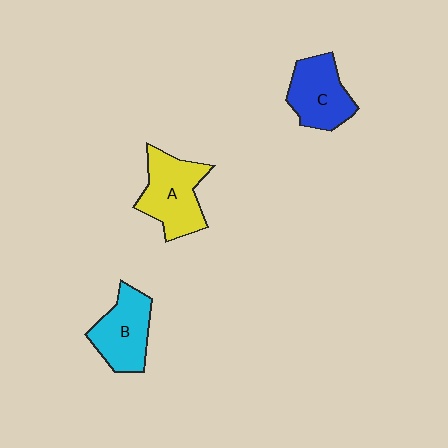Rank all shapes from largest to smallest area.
From largest to smallest: A (yellow), B (cyan), C (blue).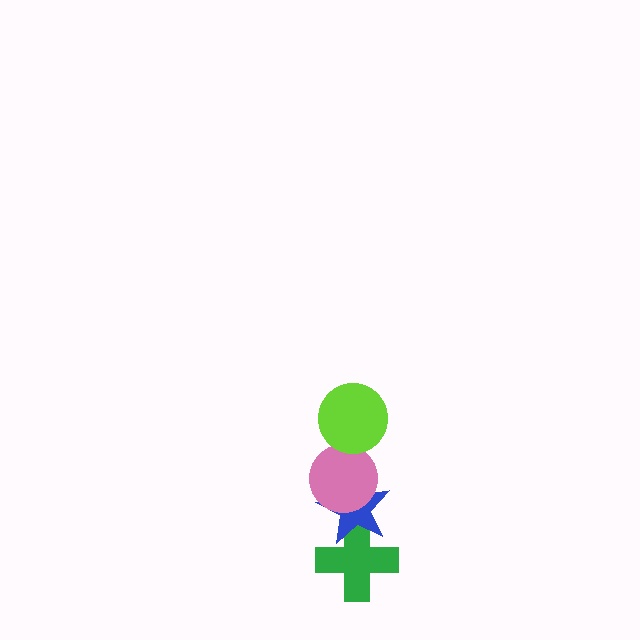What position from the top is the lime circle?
The lime circle is 1st from the top.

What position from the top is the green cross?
The green cross is 4th from the top.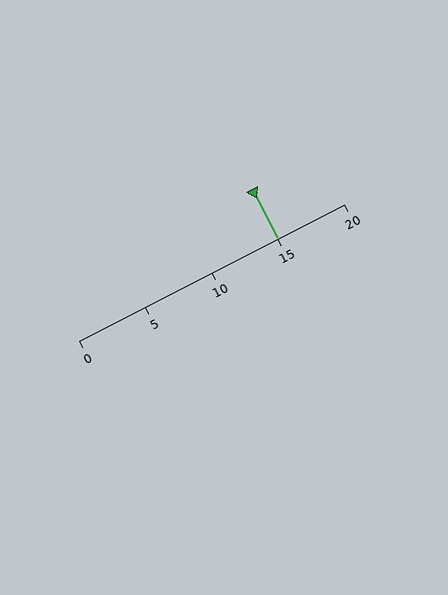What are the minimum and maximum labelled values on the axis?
The axis runs from 0 to 20.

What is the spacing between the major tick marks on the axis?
The major ticks are spaced 5 apart.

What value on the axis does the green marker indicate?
The marker indicates approximately 15.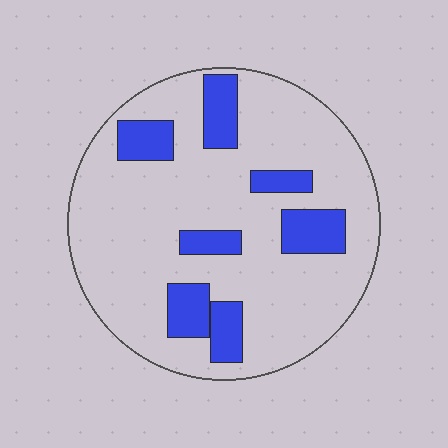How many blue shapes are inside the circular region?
7.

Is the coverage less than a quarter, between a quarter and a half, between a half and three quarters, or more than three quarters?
Less than a quarter.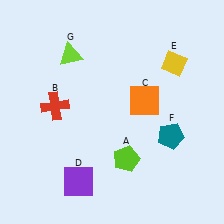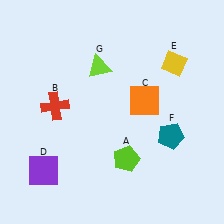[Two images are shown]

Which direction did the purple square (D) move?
The purple square (D) moved left.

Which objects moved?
The objects that moved are: the purple square (D), the lime triangle (G).